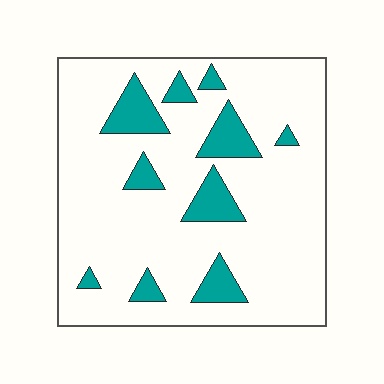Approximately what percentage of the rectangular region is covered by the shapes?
Approximately 15%.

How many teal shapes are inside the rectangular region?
10.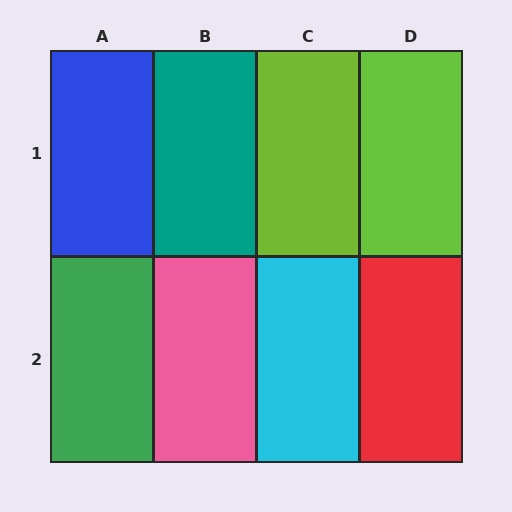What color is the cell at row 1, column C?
Lime.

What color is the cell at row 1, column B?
Teal.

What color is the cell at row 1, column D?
Lime.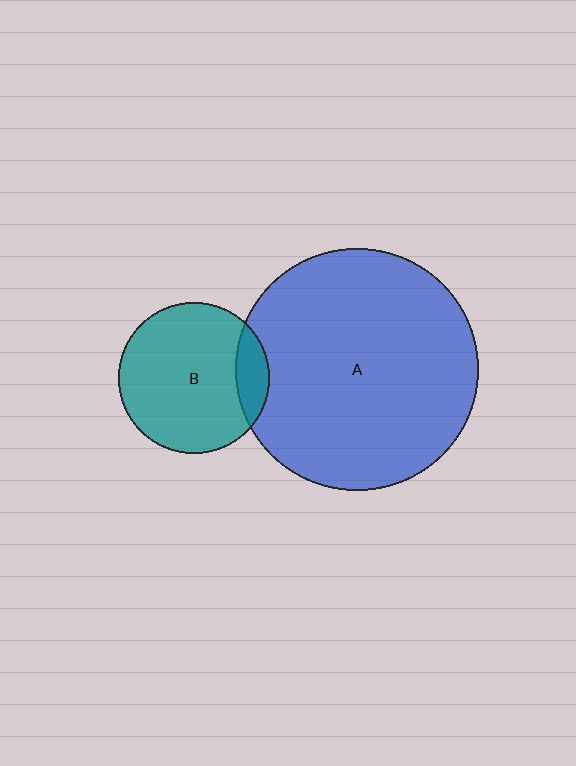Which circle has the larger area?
Circle A (blue).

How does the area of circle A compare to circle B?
Approximately 2.6 times.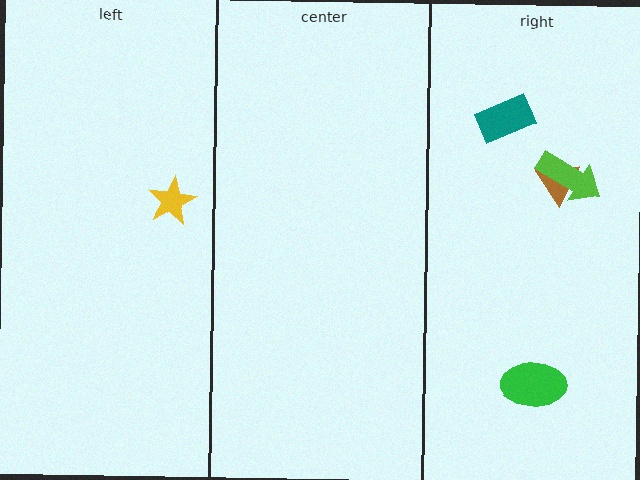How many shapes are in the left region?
1.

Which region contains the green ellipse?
The right region.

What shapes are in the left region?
The yellow star.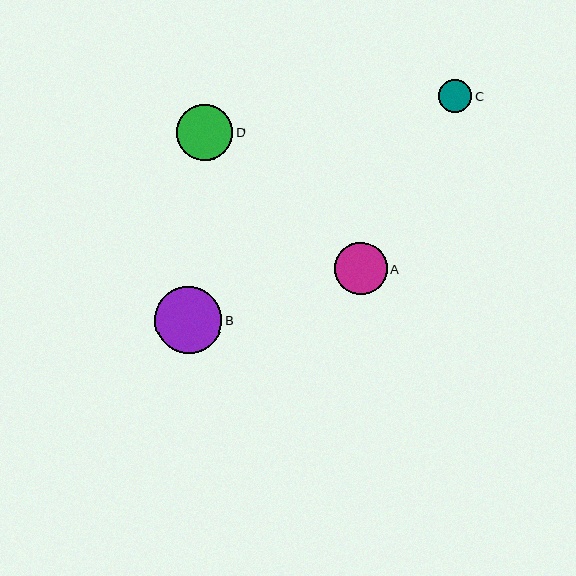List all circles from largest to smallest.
From largest to smallest: B, D, A, C.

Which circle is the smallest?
Circle C is the smallest with a size of approximately 33 pixels.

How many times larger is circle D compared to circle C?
Circle D is approximately 1.7 times the size of circle C.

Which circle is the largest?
Circle B is the largest with a size of approximately 67 pixels.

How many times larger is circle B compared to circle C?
Circle B is approximately 2.0 times the size of circle C.